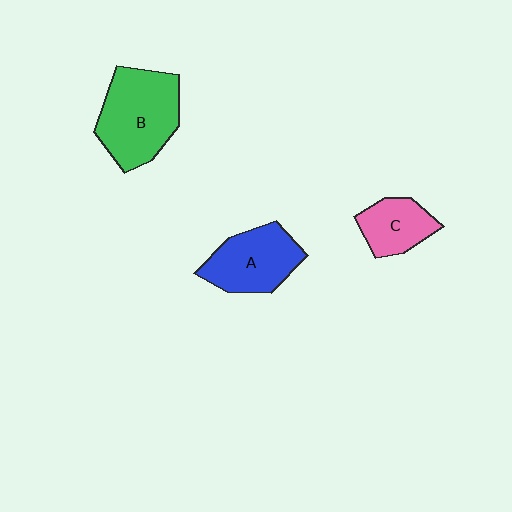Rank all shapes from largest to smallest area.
From largest to smallest: B (green), A (blue), C (pink).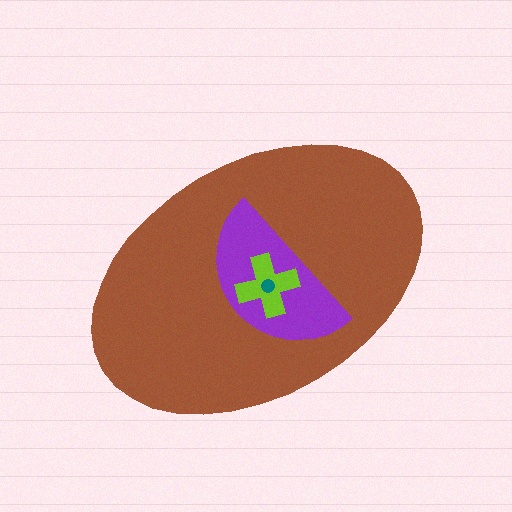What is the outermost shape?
The brown ellipse.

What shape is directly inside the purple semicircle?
The lime cross.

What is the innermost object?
The teal circle.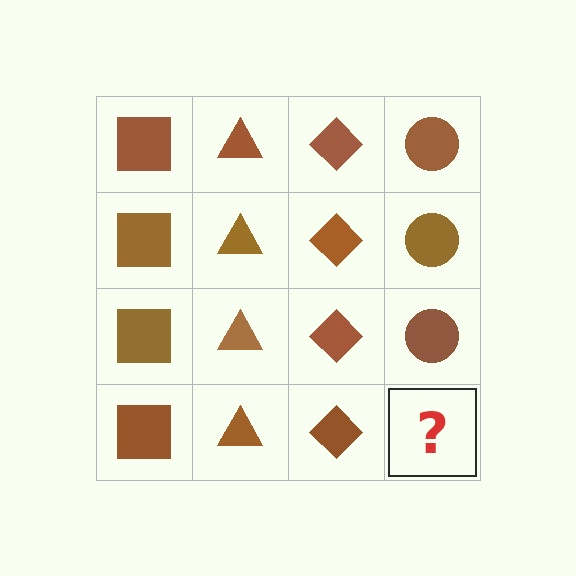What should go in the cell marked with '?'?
The missing cell should contain a brown circle.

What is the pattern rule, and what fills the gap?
The rule is that each column has a consistent shape. The gap should be filled with a brown circle.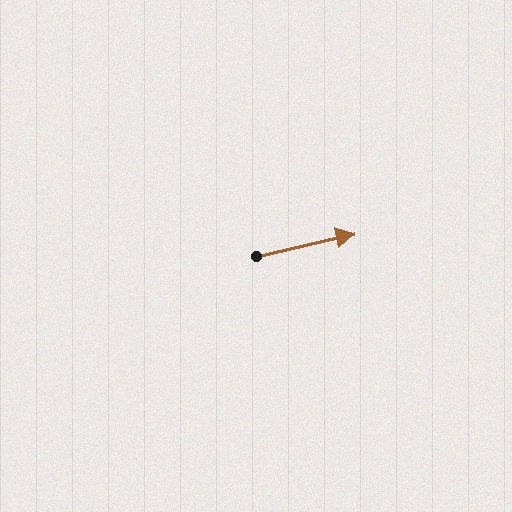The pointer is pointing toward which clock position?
Roughly 3 o'clock.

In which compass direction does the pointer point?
East.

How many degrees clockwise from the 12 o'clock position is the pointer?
Approximately 77 degrees.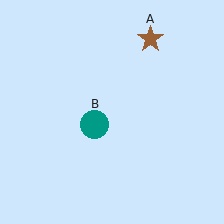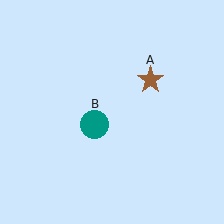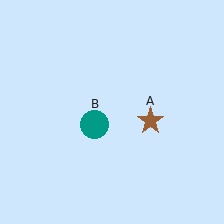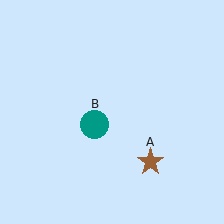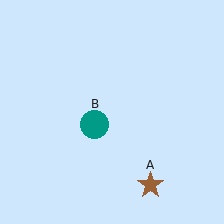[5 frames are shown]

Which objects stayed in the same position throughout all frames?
Teal circle (object B) remained stationary.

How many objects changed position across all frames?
1 object changed position: brown star (object A).